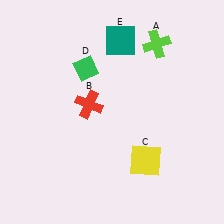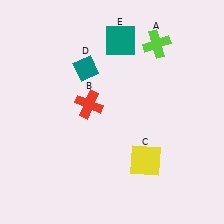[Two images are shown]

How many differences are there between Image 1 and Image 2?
There is 1 difference between the two images.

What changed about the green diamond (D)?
In Image 1, D is green. In Image 2, it changed to teal.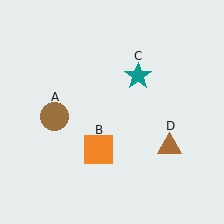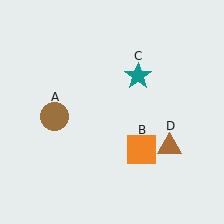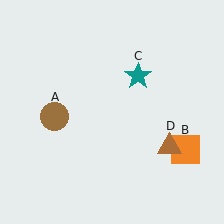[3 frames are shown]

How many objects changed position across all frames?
1 object changed position: orange square (object B).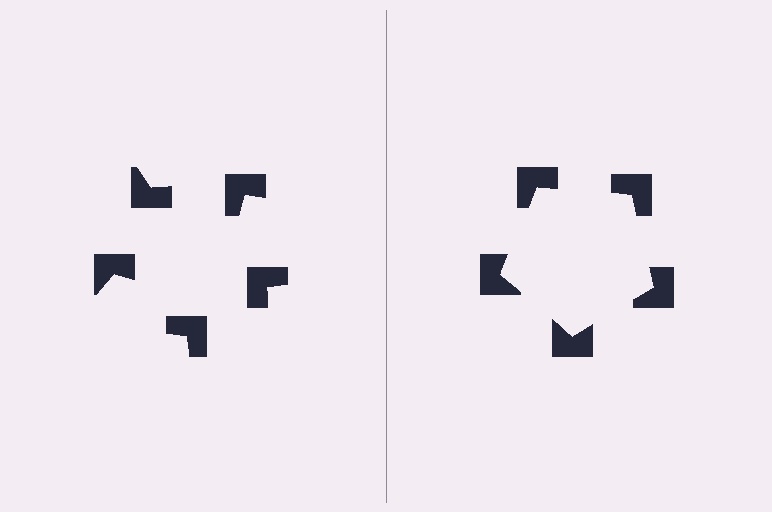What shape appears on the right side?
An illusory pentagon.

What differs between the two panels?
The notched squares are positioned identically on both sides; only the wedge orientations differ. On the right they align to a pentagon; on the left they are misaligned.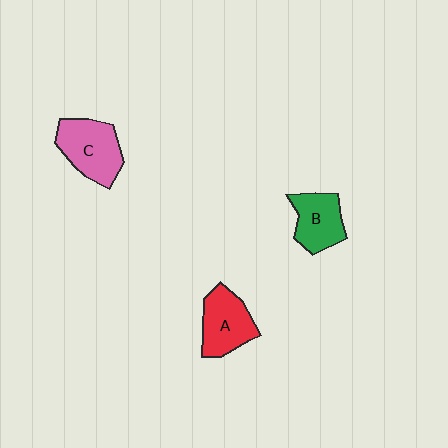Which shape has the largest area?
Shape C (pink).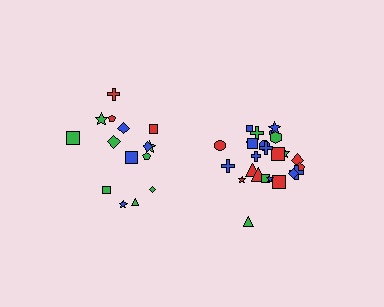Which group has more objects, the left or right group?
The right group.